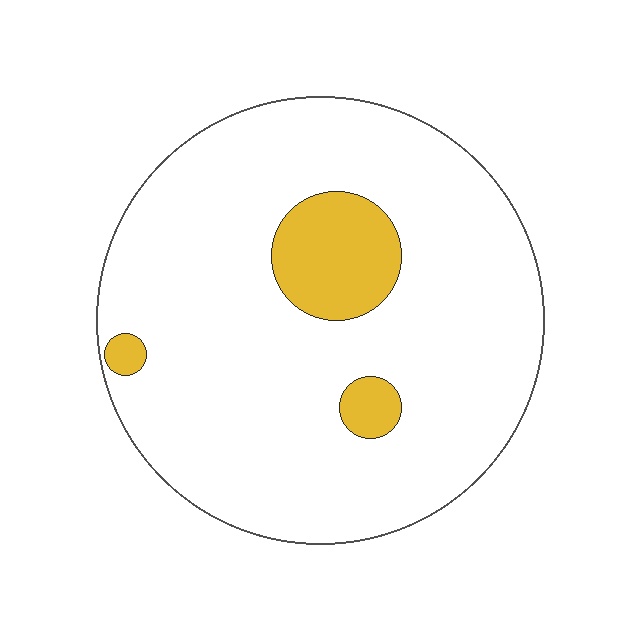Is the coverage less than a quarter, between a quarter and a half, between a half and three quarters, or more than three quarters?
Less than a quarter.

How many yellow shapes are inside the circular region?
3.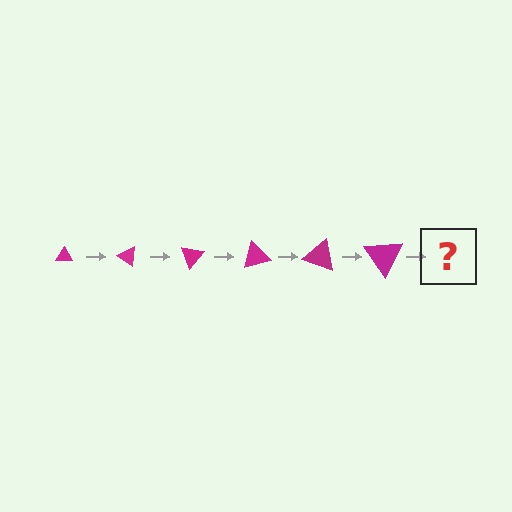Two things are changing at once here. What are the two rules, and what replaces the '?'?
The two rules are that the triangle grows larger each step and it rotates 35 degrees each step. The '?' should be a triangle, larger than the previous one and rotated 210 degrees from the start.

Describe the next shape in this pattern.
It should be a triangle, larger than the previous one and rotated 210 degrees from the start.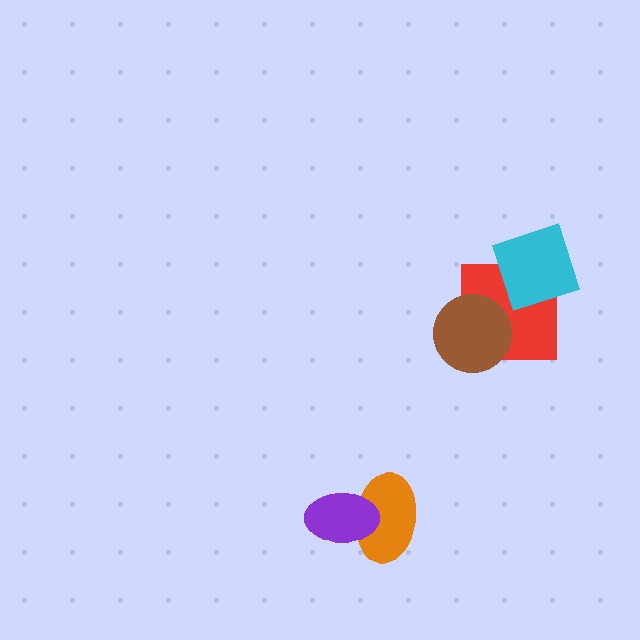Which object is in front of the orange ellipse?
The purple ellipse is in front of the orange ellipse.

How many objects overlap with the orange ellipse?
1 object overlaps with the orange ellipse.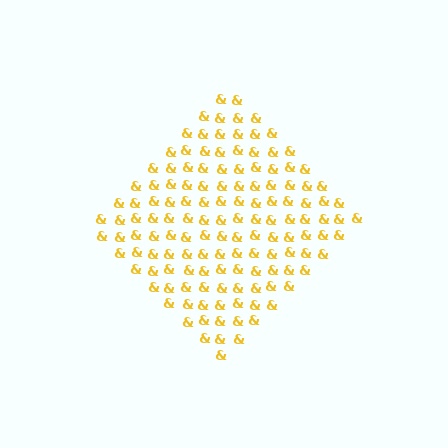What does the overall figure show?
The overall figure shows a diamond.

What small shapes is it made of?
It is made of small ampersands.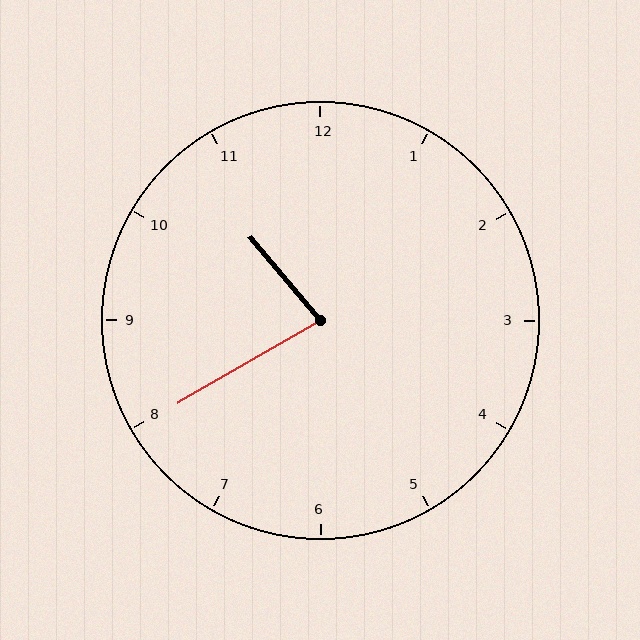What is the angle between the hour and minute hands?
Approximately 80 degrees.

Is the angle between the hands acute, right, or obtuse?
It is acute.